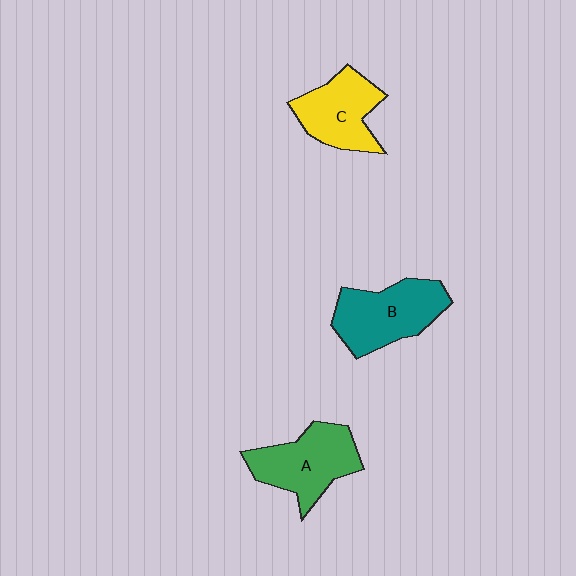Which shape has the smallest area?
Shape C (yellow).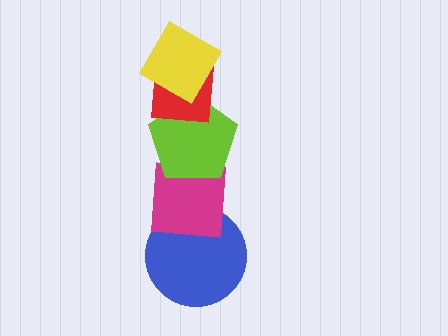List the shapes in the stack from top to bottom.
From top to bottom: the yellow diamond, the red square, the lime pentagon, the magenta square, the blue circle.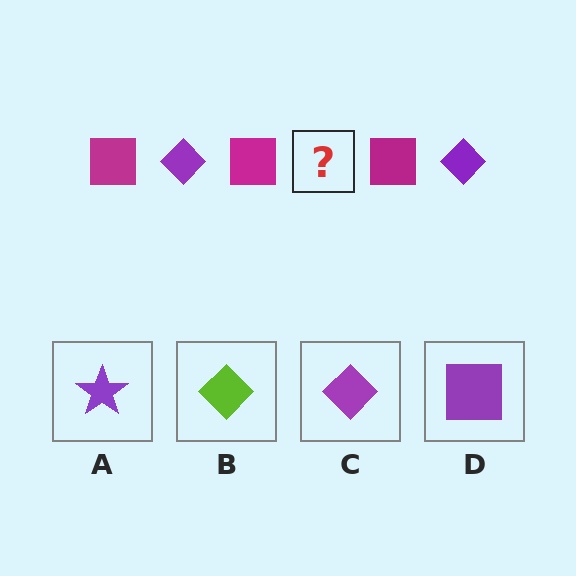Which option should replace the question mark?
Option C.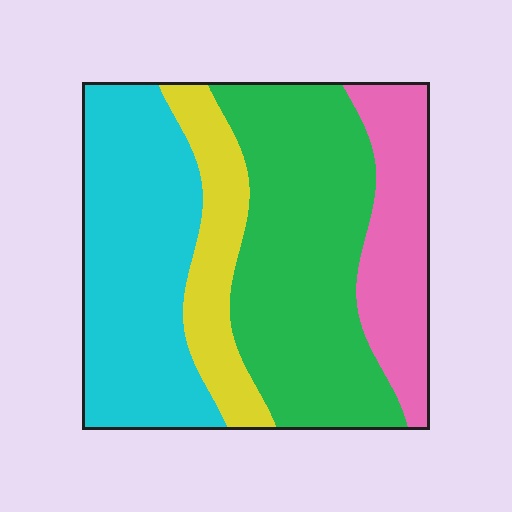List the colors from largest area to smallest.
From largest to smallest: green, cyan, pink, yellow.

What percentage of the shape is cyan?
Cyan covers around 30% of the shape.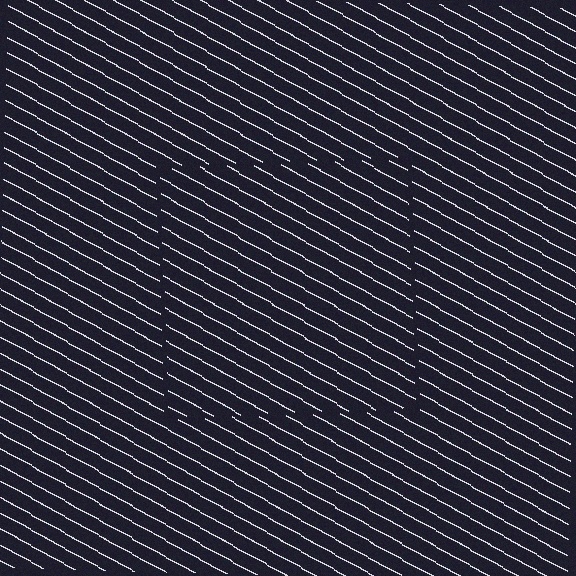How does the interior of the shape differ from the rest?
The interior of the shape contains the same grating, shifted by half a period — the contour is defined by the phase discontinuity where line-ends from the inner and outer gratings abut.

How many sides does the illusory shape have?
4 sides — the line-ends trace a square.